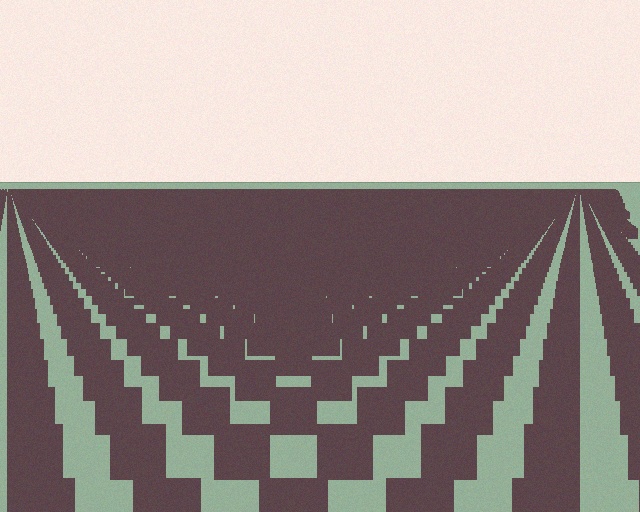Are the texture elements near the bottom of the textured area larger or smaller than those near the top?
Larger. Near the bottom, elements are closer to the viewer and appear at a bigger on-screen size.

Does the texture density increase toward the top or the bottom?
Density increases toward the top.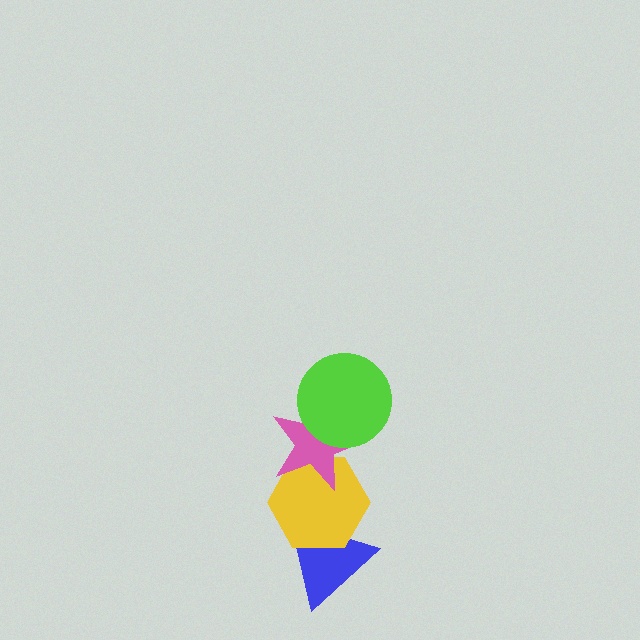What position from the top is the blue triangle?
The blue triangle is 4th from the top.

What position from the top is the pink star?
The pink star is 2nd from the top.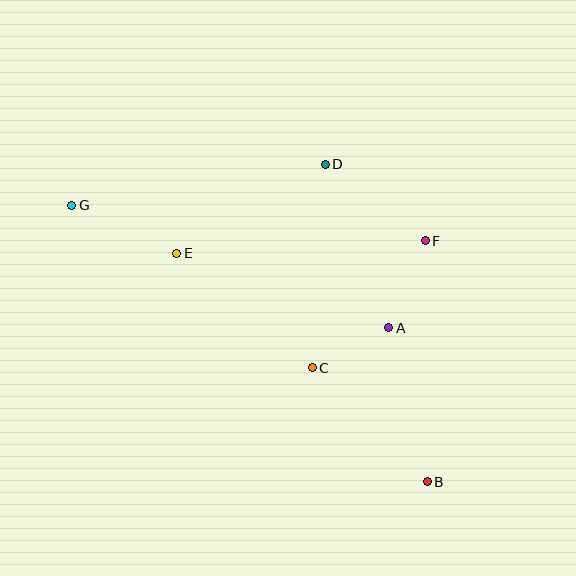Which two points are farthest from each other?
Points B and G are farthest from each other.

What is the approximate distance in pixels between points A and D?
The distance between A and D is approximately 175 pixels.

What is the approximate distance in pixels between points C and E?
The distance between C and E is approximately 178 pixels.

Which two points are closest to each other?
Points A and C are closest to each other.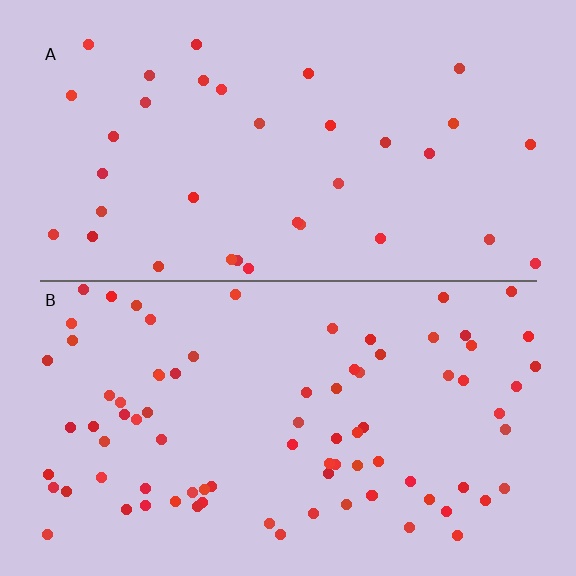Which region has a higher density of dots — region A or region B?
B (the bottom).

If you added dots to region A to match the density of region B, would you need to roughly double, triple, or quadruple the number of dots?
Approximately double.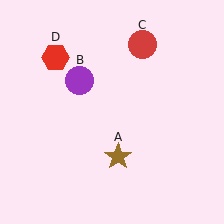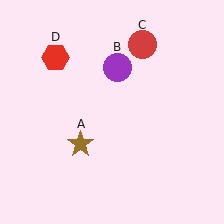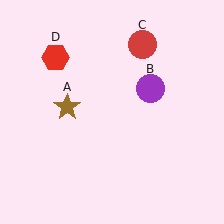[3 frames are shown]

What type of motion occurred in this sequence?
The brown star (object A), purple circle (object B) rotated clockwise around the center of the scene.